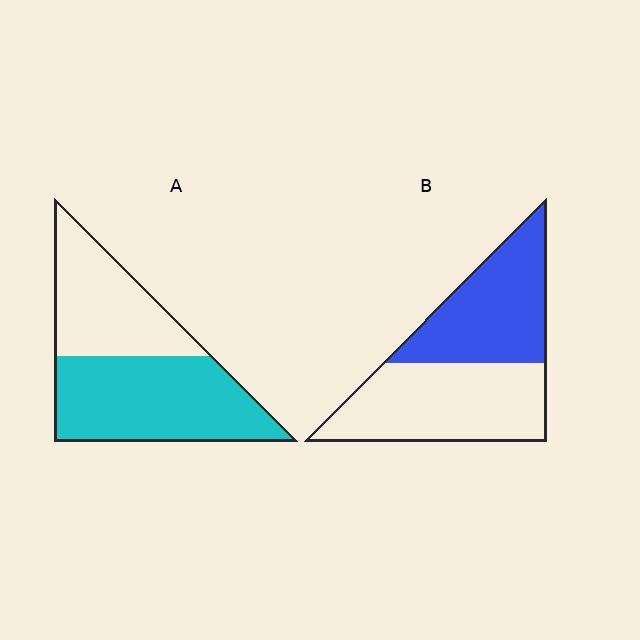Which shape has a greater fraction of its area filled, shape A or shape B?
Shape A.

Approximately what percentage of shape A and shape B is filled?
A is approximately 60% and B is approximately 45%.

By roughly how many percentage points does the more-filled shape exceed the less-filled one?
By roughly 10 percentage points (A over B).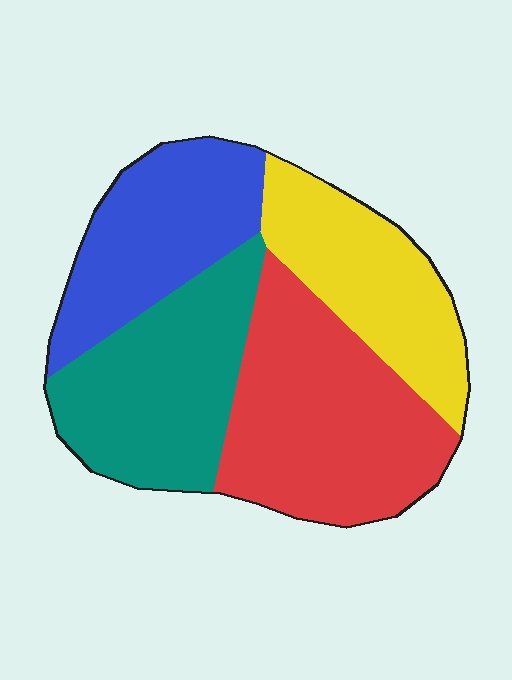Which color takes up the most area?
Red, at roughly 30%.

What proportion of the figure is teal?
Teal covers about 25% of the figure.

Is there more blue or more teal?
Teal.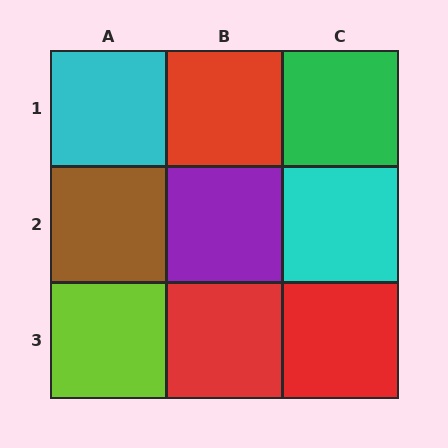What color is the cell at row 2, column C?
Cyan.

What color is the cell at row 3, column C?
Red.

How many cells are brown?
1 cell is brown.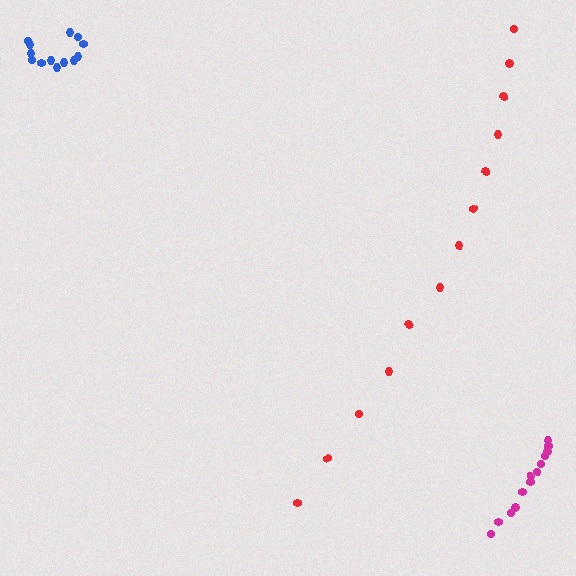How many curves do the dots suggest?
There are 3 distinct paths.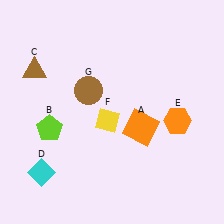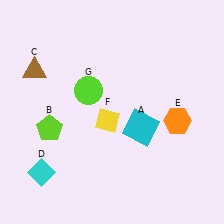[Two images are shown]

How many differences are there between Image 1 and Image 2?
There are 2 differences between the two images.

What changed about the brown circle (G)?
In Image 1, G is brown. In Image 2, it changed to lime.